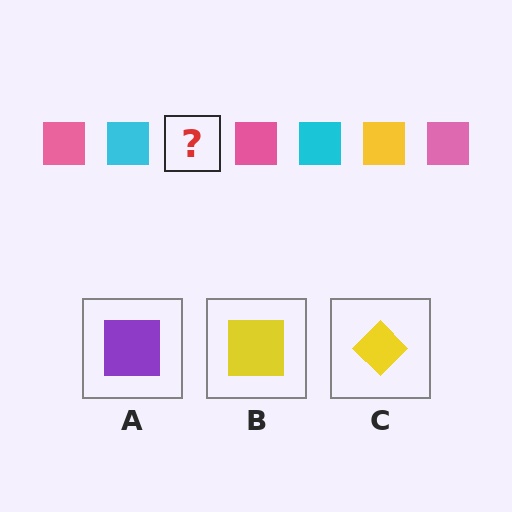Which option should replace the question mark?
Option B.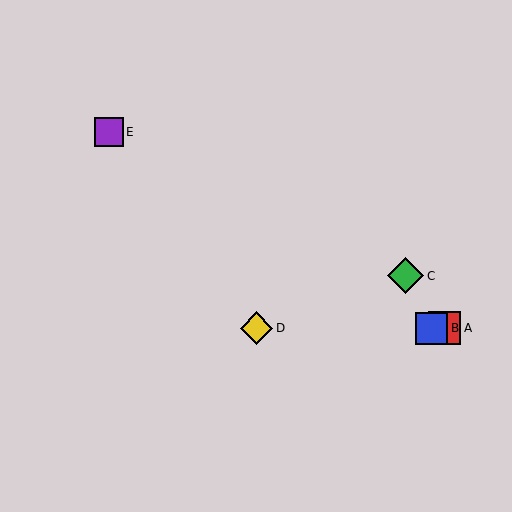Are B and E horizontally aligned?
No, B is at y≈328 and E is at y≈132.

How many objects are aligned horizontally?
3 objects (A, B, D) are aligned horizontally.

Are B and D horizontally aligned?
Yes, both are at y≈328.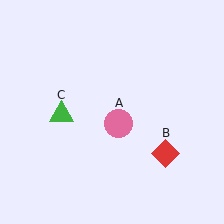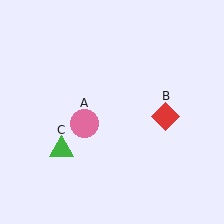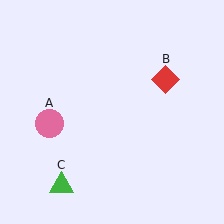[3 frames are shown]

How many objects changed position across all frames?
3 objects changed position: pink circle (object A), red diamond (object B), green triangle (object C).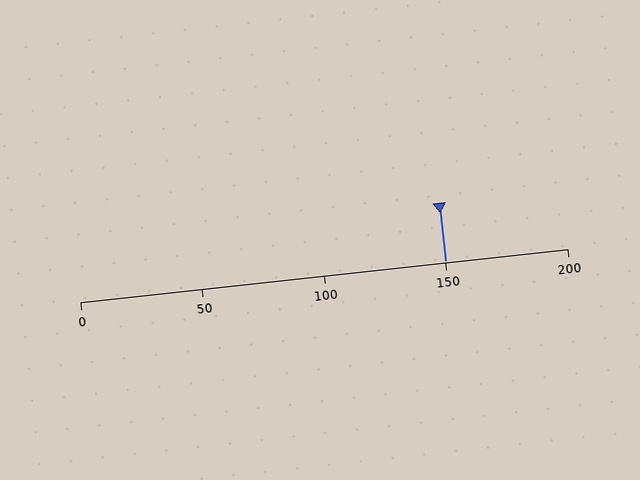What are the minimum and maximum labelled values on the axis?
The axis runs from 0 to 200.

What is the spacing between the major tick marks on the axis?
The major ticks are spaced 50 apart.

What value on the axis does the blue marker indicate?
The marker indicates approximately 150.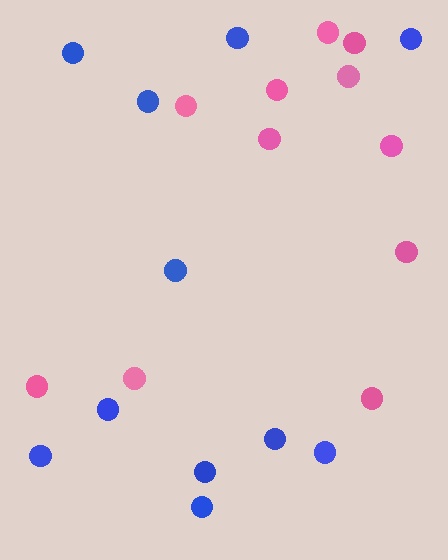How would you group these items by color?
There are 2 groups: one group of pink circles (11) and one group of blue circles (11).